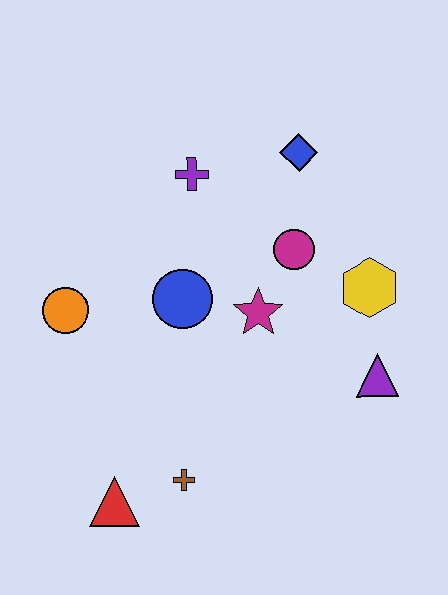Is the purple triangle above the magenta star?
No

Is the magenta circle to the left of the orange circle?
No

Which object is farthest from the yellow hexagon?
The red triangle is farthest from the yellow hexagon.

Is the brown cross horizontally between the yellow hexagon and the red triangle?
Yes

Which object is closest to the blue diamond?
The magenta circle is closest to the blue diamond.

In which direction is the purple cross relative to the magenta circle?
The purple cross is to the left of the magenta circle.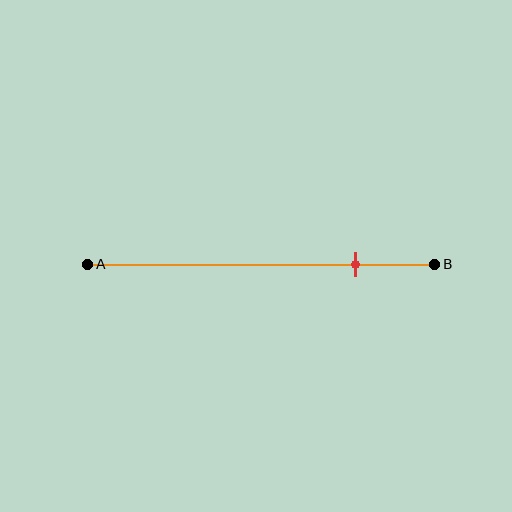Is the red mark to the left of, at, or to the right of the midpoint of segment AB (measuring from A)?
The red mark is to the right of the midpoint of segment AB.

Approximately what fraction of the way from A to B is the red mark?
The red mark is approximately 75% of the way from A to B.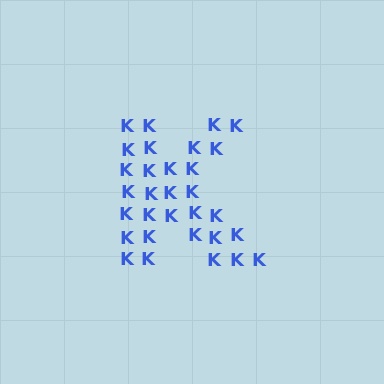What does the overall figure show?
The overall figure shows the letter K.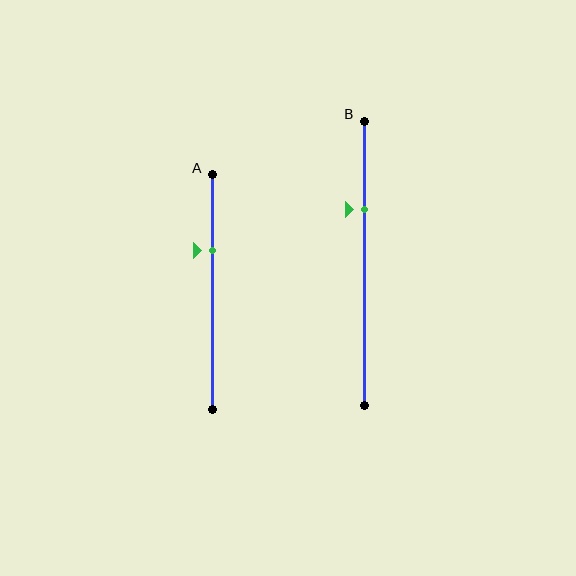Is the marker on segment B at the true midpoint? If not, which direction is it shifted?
No, the marker on segment B is shifted upward by about 19% of the segment length.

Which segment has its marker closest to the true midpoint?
Segment A has its marker closest to the true midpoint.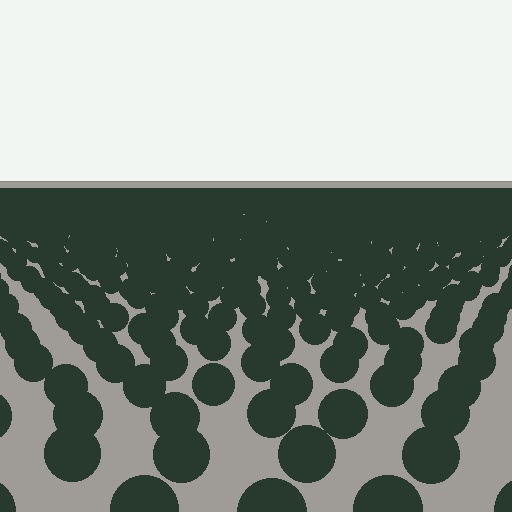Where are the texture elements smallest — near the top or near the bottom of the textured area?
Near the top.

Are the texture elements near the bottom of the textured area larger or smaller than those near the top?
Larger. Near the bottom, elements are closer to the viewer and appear at a bigger on-screen size.